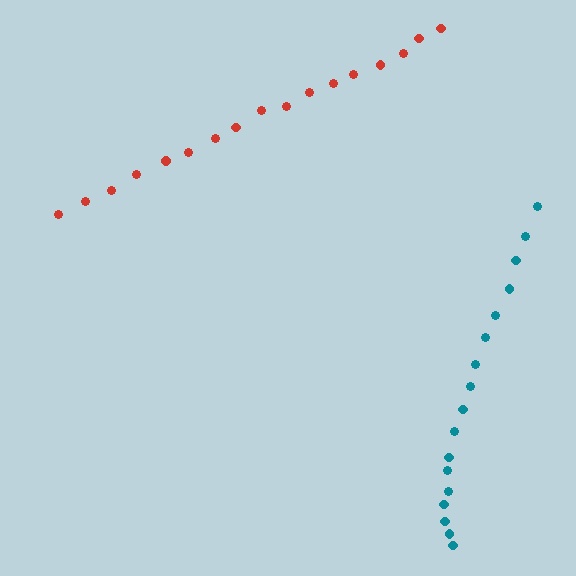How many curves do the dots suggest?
There are 2 distinct paths.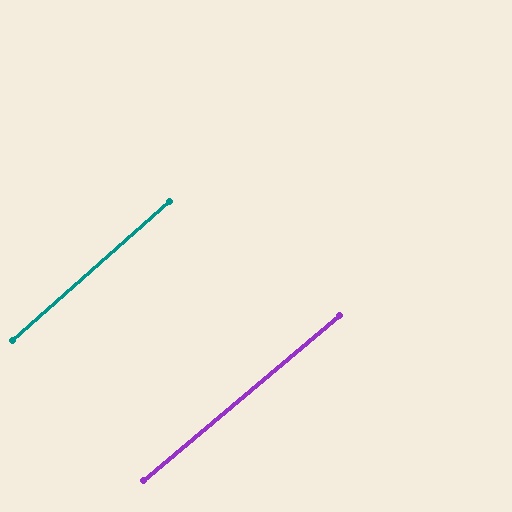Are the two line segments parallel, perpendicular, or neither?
Parallel — their directions differ by only 1.5°.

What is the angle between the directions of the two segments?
Approximately 1 degree.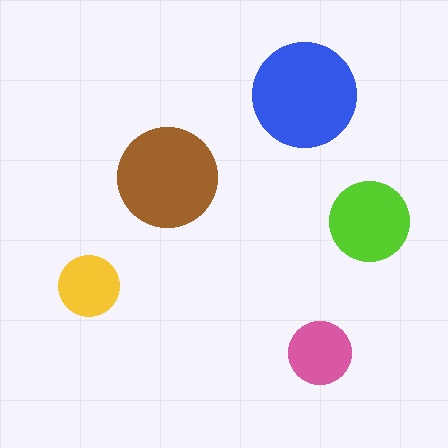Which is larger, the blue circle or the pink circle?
The blue one.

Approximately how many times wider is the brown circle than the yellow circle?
About 1.5 times wider.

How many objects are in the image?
There are 5 objects in the image.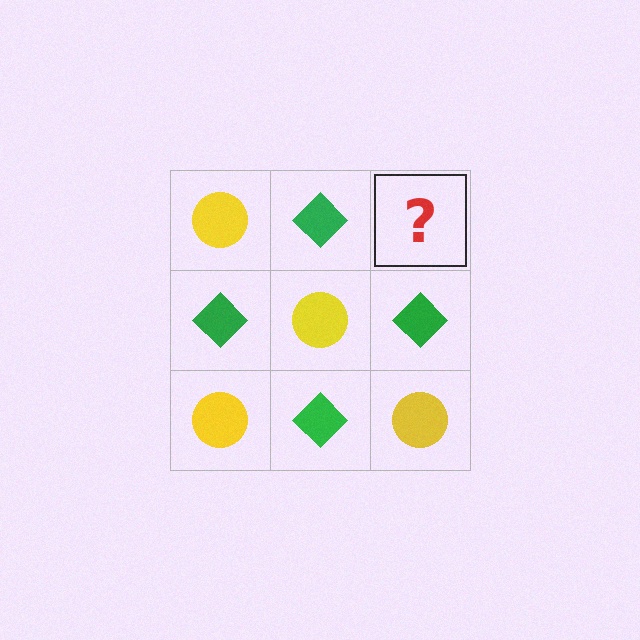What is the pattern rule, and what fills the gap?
The rule is that it alternates yellow circle and green diamond in a checkerboard pattern. The gap should be filled with a yellow circle.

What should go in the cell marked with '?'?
The missing cell should contain a yellow circle.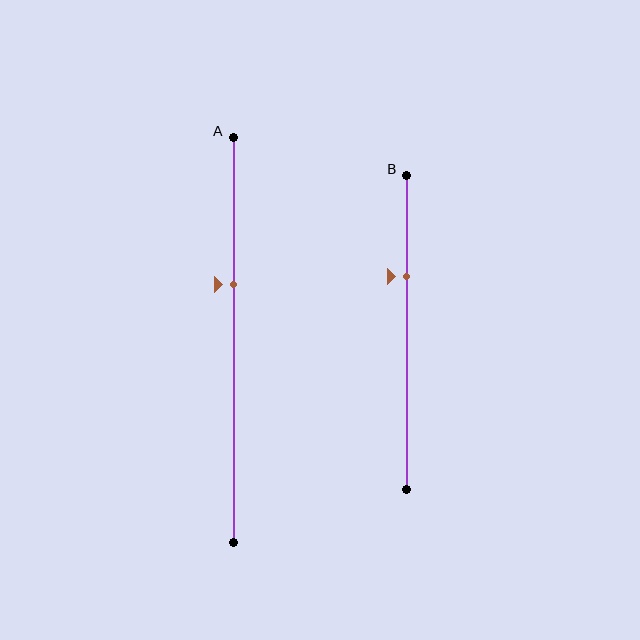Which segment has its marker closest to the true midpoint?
Segment A has its marker closest to the true midpoint.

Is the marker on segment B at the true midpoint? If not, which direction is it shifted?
No, the marker on segment B is shifted upward by about 18% of the segment length.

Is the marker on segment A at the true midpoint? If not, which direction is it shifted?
No, the marker on segment A is shifted upward by about 14% of the segment length.